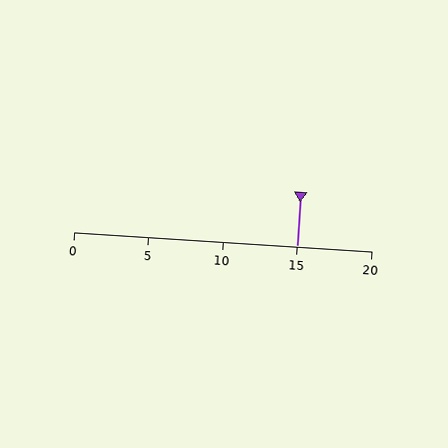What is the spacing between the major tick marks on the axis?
The major ticks are spaced 5 apart.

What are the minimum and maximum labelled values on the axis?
The axis runs from 0 to 20.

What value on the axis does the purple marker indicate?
The marker indicates approximately 15.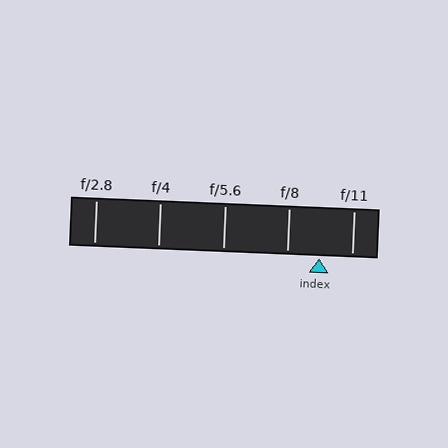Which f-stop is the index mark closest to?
The index mark is closest to f/8.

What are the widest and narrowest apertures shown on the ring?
The widest aperture shown is f/2.8 and the narrowest is f/11.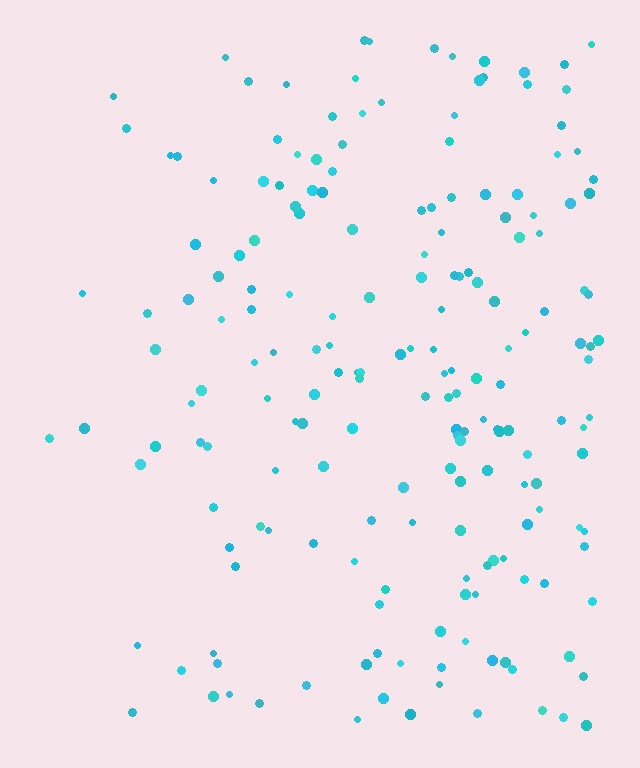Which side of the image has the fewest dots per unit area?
The left.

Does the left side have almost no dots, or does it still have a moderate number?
Still a moderate number, just noticeably fewer than the right.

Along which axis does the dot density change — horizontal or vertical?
Horizontal.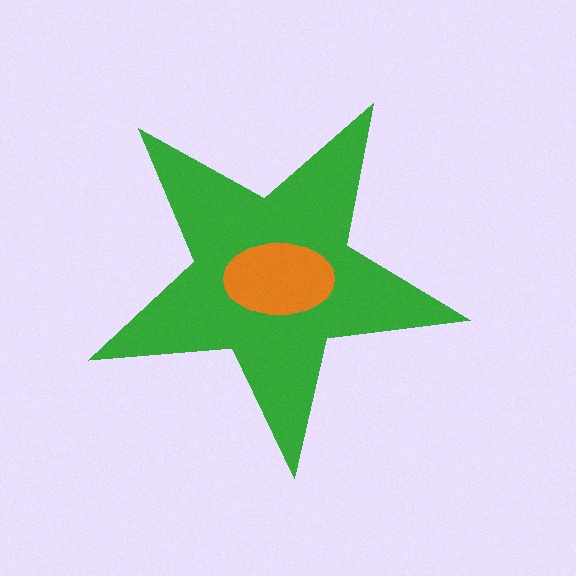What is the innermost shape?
The orange ellipse.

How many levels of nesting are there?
2.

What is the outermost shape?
The green star.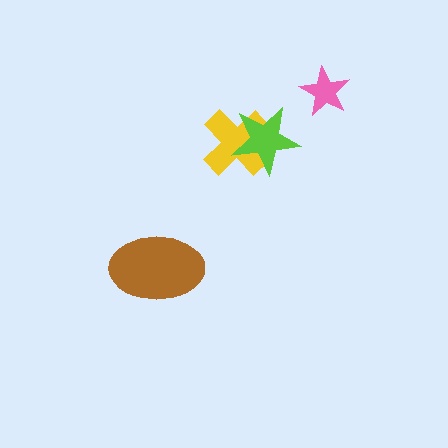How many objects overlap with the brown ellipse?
0 objects overlap with the brown ellipse.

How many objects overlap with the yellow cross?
1 object overlaps with the yellow cross.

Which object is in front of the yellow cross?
The lime star is in front of the yellow cross.